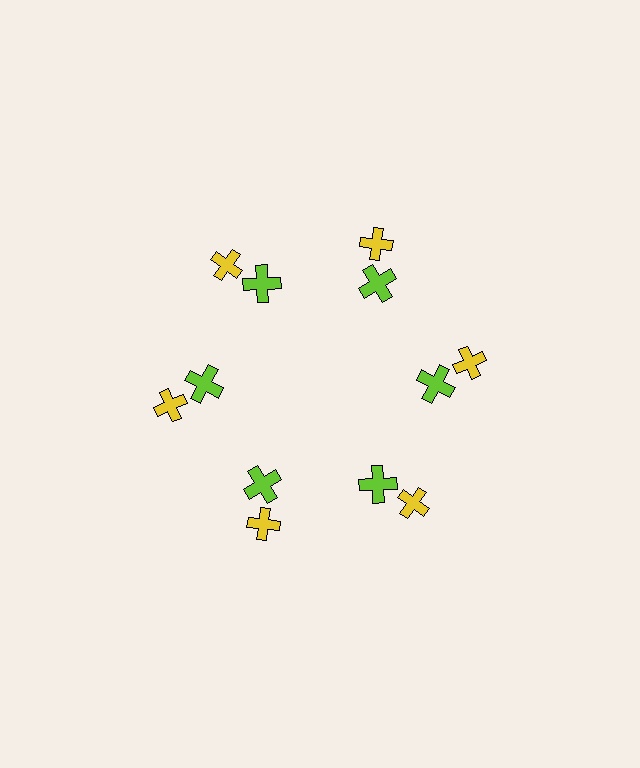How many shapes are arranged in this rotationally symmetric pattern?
There are 12 shapes, arranged in 6 groups of 2.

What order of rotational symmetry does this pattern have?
This pattern has 6-fold rotational symmetry.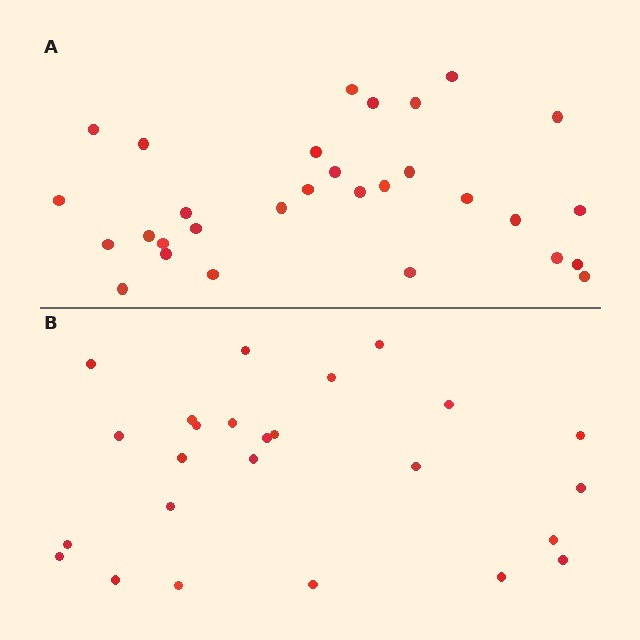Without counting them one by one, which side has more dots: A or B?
Region A (the top region) has more dots.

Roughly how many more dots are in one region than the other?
Region A has about 5 more dots than region B.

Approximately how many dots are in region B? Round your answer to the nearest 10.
About 20 dots. (The exact count is 25, which rounds to 20.)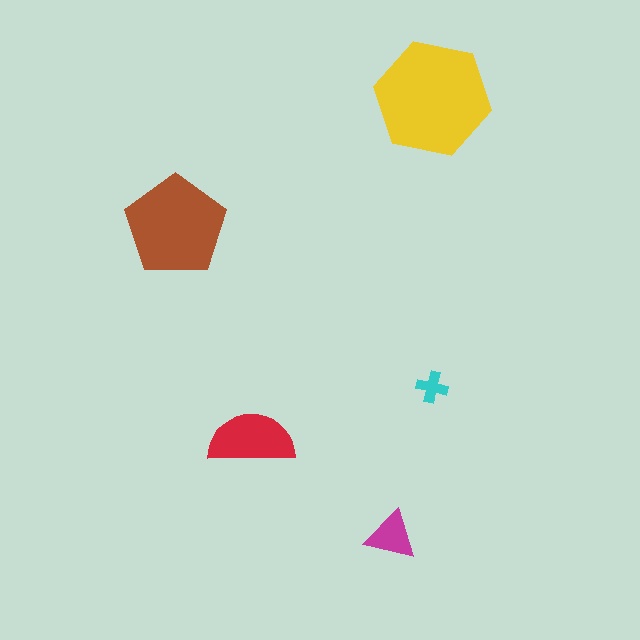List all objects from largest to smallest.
The yellow hexagon, the brown pentagon, the red semicircle, the magenta triangle, the cyan cross.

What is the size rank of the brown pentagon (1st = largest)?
2nd.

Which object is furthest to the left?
The brown pentagon is leftmost.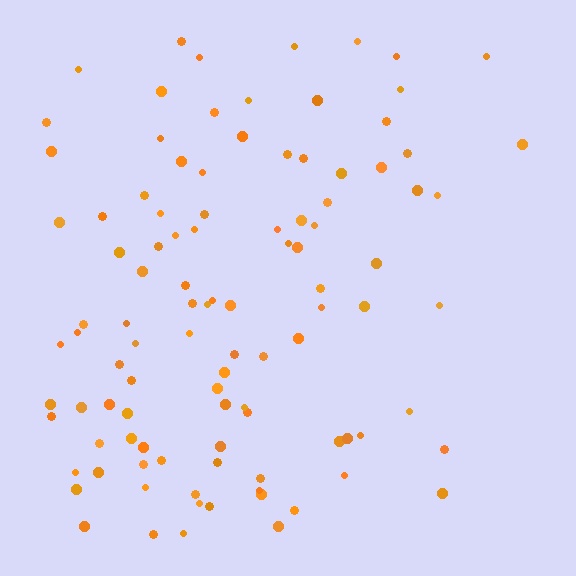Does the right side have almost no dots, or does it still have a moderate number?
Still a moderate number, just noticeably fewer than the left.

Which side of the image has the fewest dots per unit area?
The right.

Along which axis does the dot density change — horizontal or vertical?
Horizontal.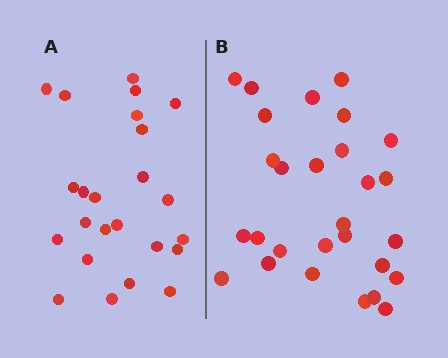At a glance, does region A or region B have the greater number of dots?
Region B (the right region) has more dots.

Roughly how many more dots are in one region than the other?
Region B has about 4 more dots than region A.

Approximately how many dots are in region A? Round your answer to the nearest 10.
About 20 dots. (The exact count is 24, which rounds to 20.)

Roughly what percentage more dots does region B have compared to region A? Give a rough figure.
About 15% more.